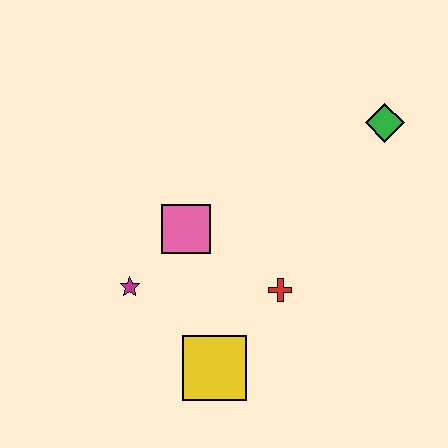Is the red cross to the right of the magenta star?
Yes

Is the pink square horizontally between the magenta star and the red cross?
Yes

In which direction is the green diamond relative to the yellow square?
The green diamond is above the yellow square.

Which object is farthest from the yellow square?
The green diamond is farthest from the yellow square.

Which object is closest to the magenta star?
The pink square is closest to the magenta star.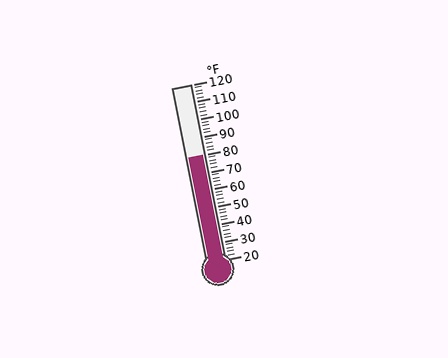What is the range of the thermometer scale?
The thermometer scale ranges from 20°F to 120°F.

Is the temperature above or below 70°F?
The temperature is above 70°F.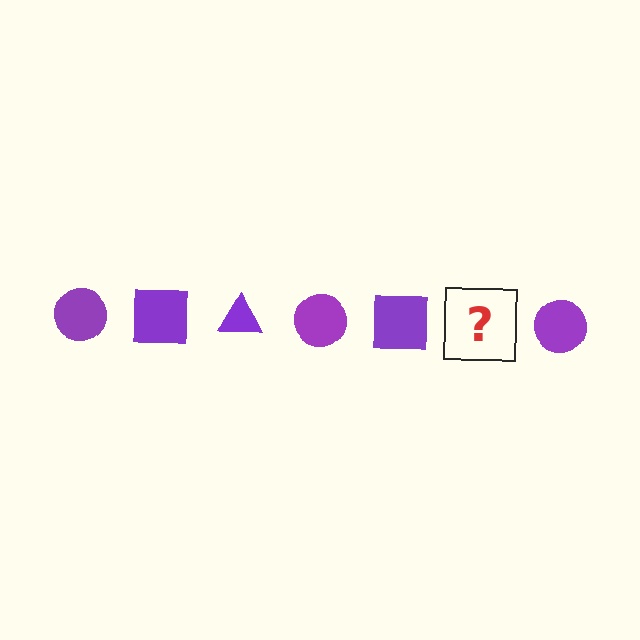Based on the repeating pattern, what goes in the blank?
The blank should be a purple triangle.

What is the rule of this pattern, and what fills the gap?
The rule is that the pattern cycles through circle, square, triangle shapes in purple. The gap should be filled with a purple triangle.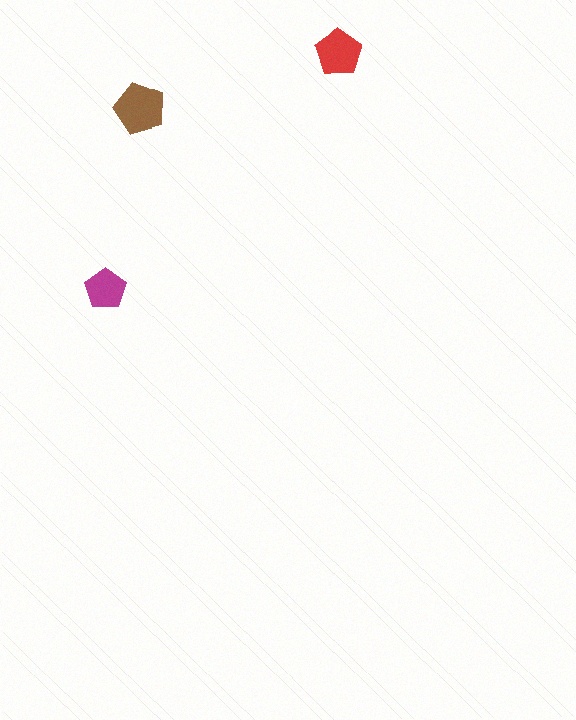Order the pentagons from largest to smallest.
the brown one, the red one, the magenta one.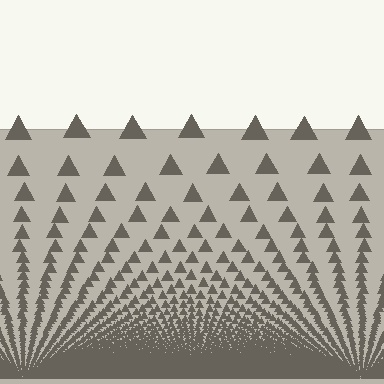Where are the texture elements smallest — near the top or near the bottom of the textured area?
Near the bottom.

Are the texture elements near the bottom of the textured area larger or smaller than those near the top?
Smaller. The gradient is inverted — elements near the bottom are smaller and denser.